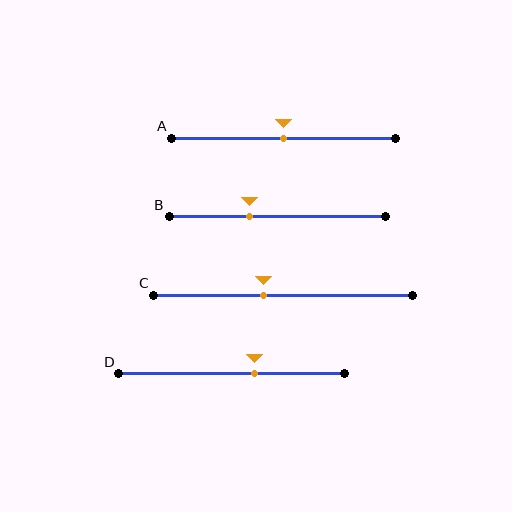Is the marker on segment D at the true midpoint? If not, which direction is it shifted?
No, the marker on segment D is shifted to the right by about 10% of the segment length.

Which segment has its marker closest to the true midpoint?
Segment A has its marker closest to the true midpoint.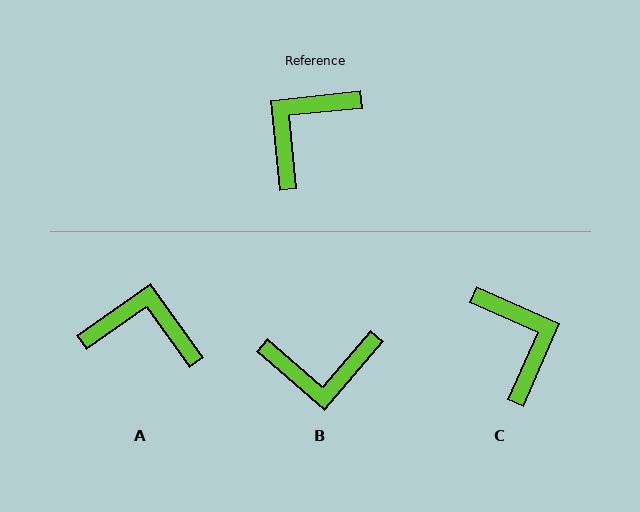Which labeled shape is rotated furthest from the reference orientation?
B, about 134 degrees away.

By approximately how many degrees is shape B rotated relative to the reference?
Approximately 134 degrees counter-clockwise.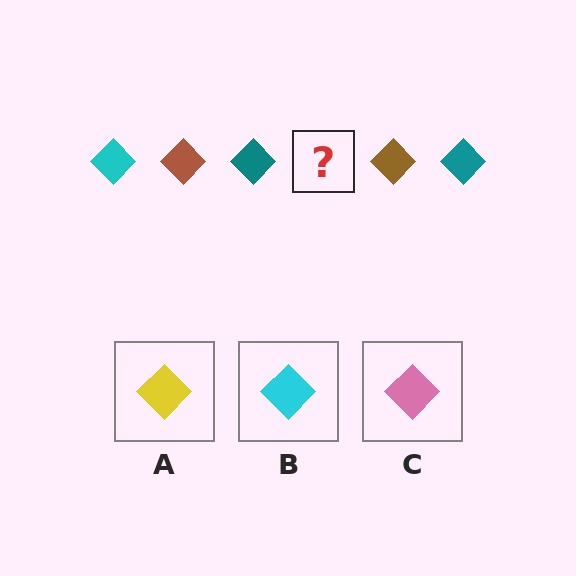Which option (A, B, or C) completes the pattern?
B.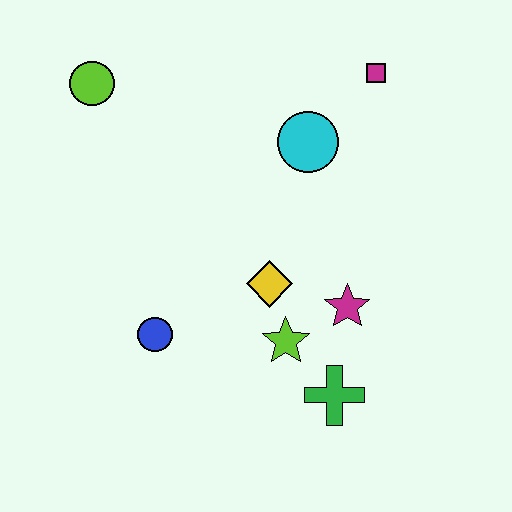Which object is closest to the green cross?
The lime star is closest to the green cross.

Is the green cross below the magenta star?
Yes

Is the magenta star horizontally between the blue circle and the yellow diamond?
No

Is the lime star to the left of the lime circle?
No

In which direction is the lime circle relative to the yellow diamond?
The lime circle is above the yellow diamond.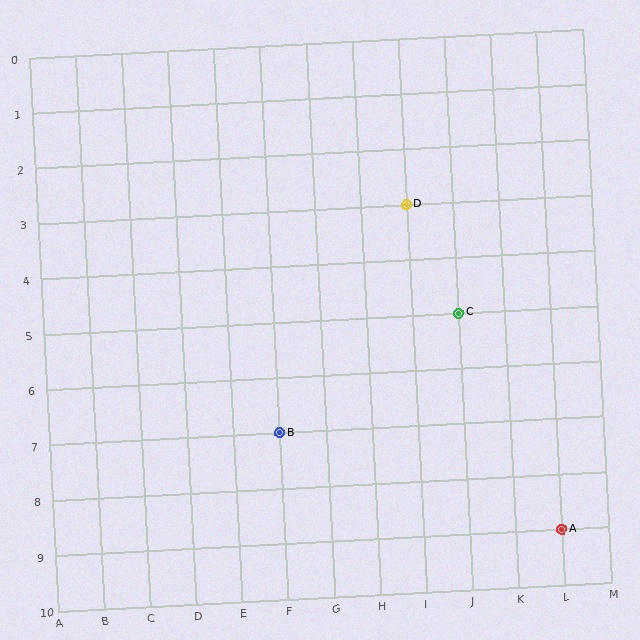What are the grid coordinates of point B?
Point B is at grid coordinates (F, 7).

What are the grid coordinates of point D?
Point D is at grid coordinates (I, 3).